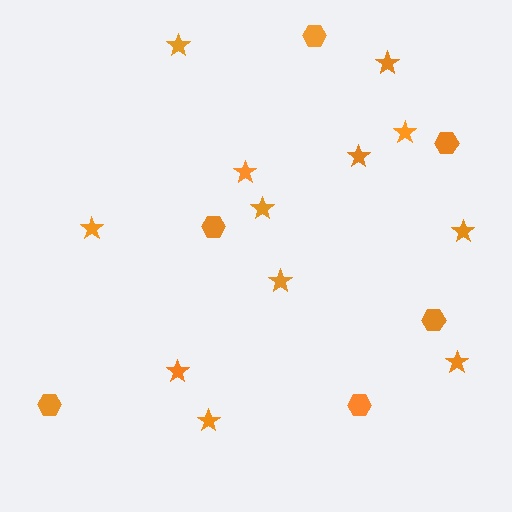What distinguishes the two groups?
There are 2 groups: one group of stars (12) and one group of hexagons (6).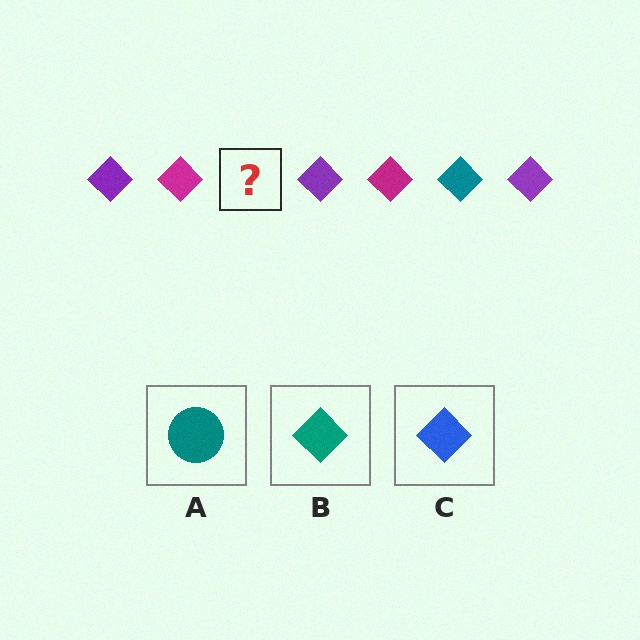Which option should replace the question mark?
Option B.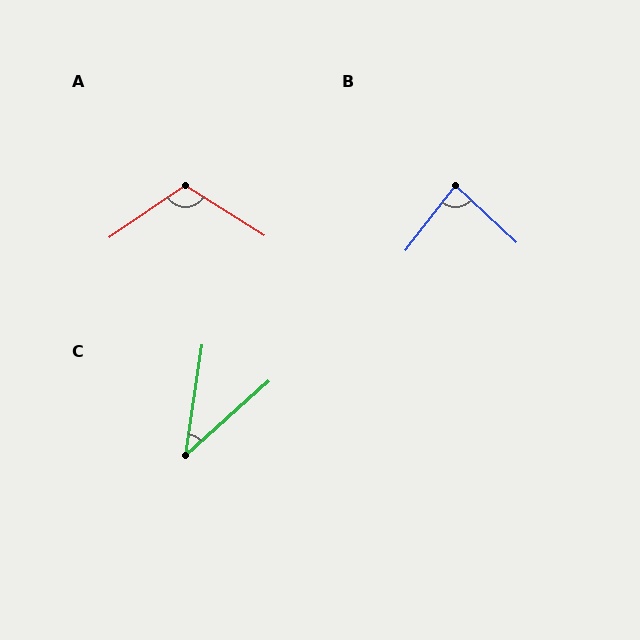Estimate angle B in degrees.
Approximately 84 degrees.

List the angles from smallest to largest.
C (40°), B (84°), A (113°).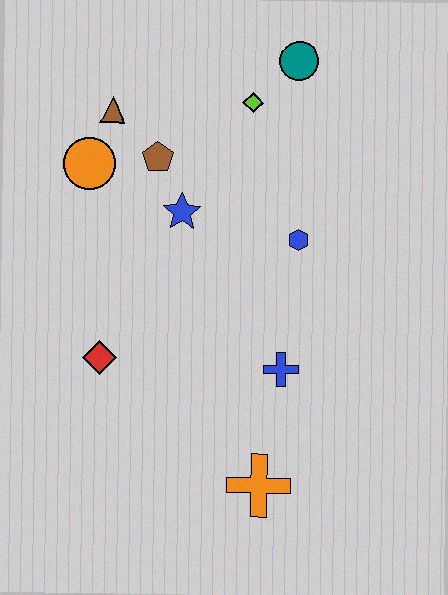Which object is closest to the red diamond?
The blue star is closest to the red diamond.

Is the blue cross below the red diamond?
Yes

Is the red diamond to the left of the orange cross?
Yes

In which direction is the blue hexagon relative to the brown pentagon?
The blue hexagon is to the right of the brown pentagon.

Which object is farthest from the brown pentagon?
The orange cross is farthest from the brown pentagon.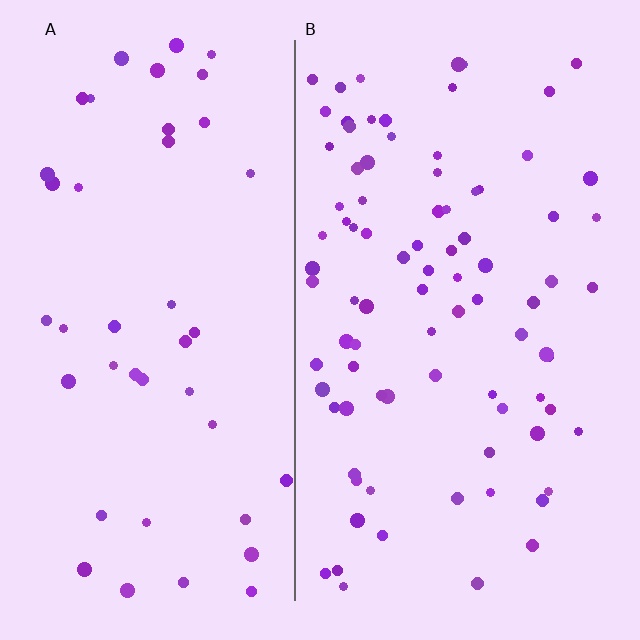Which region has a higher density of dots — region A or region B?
B (the right).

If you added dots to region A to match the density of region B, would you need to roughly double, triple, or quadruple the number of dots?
Approximately double.